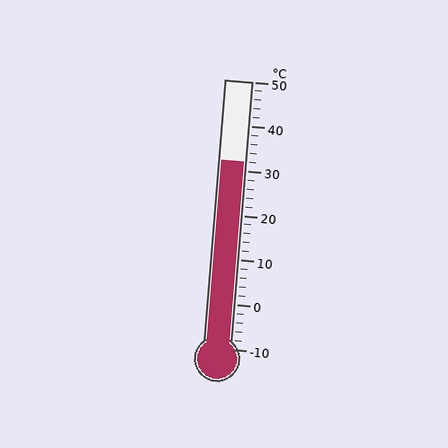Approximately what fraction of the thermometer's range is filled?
The thermometer is filled to approximately 70% of its range.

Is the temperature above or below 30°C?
The temperature is above 30°C.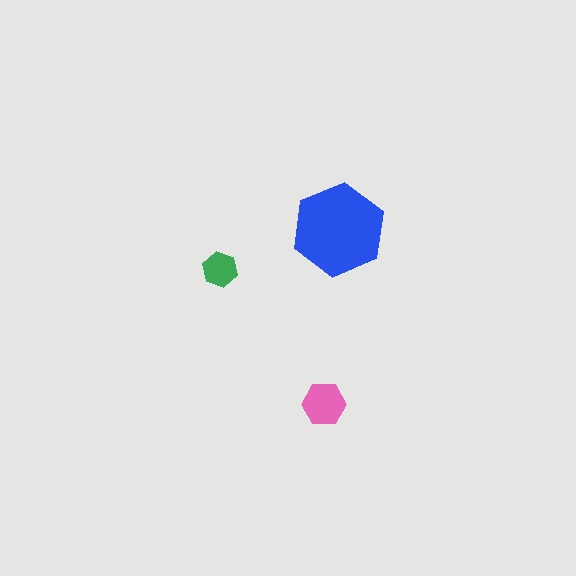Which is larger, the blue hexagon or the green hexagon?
The blue one.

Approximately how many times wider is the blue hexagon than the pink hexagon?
About 2 times wider.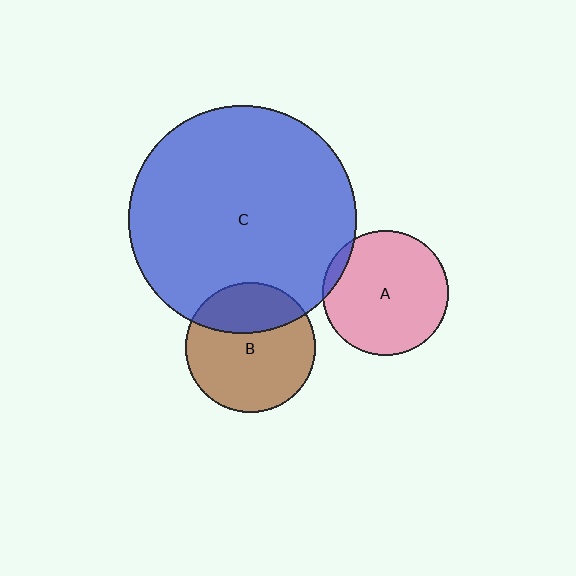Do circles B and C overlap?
Yes.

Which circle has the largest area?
Circle C (blue).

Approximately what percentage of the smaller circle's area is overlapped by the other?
Approximately 30%.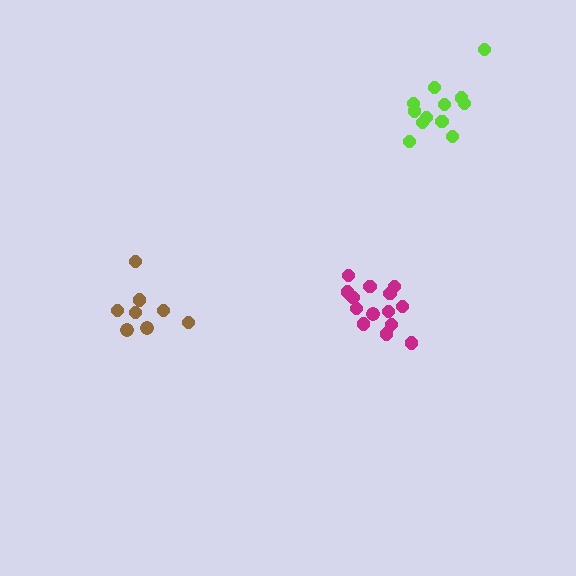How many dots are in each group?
Group 1: 12 dots, Group 2: 14 dots, Group 3: 8 dots (34 total).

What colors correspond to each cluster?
The clusters are colored: lime, magenta, brown.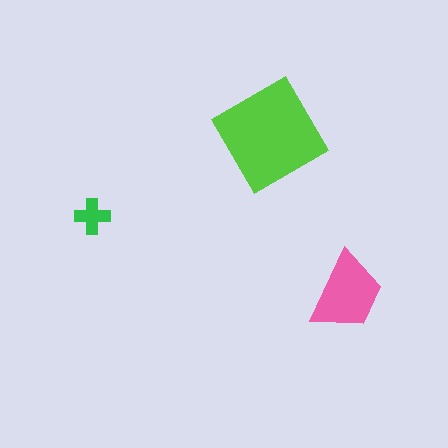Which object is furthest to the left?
The green cross is leftmost.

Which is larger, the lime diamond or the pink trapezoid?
The lime diamond.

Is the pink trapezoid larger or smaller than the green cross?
Larger.